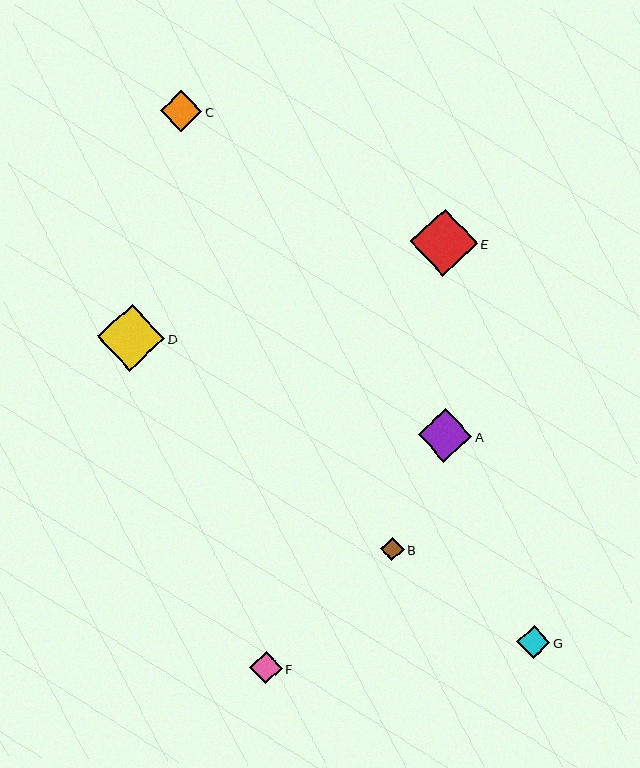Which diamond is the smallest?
Diamond B is the smallest with a size of approximately 23 pixels.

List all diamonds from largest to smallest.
From largest to smallest: E, D, A, C, G, F, B.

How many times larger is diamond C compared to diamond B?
Diamond C is approximately 1.8 times the size of diamond B.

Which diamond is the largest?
Diamond E is the largest with a size of approximately 67 pixels.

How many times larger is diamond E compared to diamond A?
Diamond E is approximately 1.3 times the size of diamond A.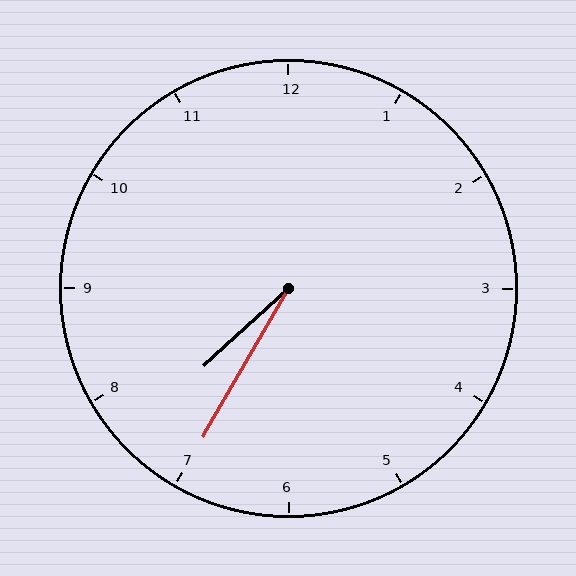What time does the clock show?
7:35.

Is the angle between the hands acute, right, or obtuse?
It is acute.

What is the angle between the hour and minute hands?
Approximately 18 degrees.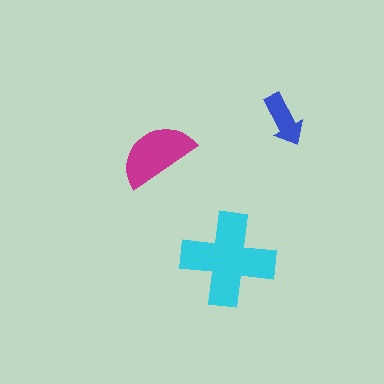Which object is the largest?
The cyan cross.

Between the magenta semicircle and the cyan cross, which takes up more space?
The cyan cross.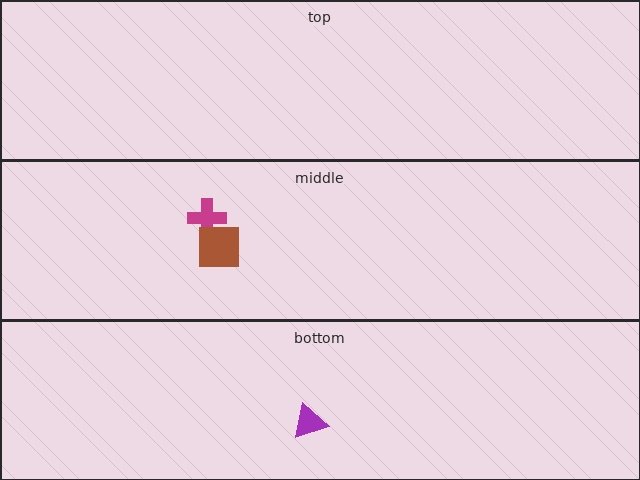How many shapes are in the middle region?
2.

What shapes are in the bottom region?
The purple triangle.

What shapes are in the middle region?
The magenta cross, the brown square.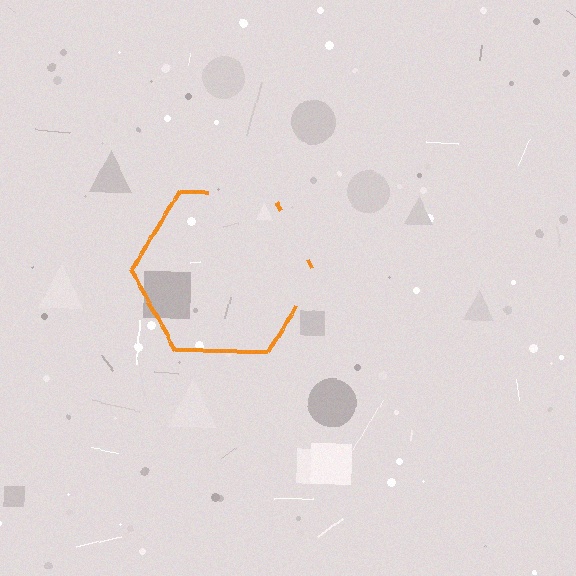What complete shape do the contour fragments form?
The contour fragments form a hexagon.